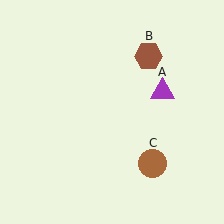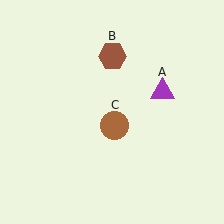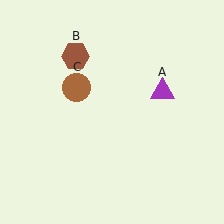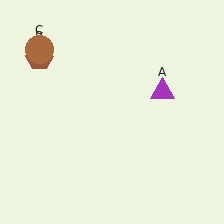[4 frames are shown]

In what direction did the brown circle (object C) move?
The brown circle (object C) moved up and to the left.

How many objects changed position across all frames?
2 objects changed position: brown hexagon (object B), brown circle (object C).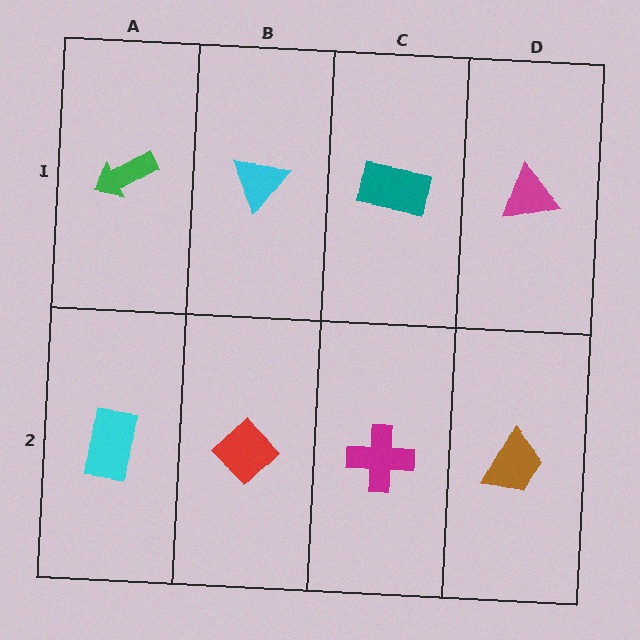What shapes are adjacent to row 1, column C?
A magenta cross (row 2, column C), a cyan triangle (row 1, column B), a magenta triangle (row 1, column D).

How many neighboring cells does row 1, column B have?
3.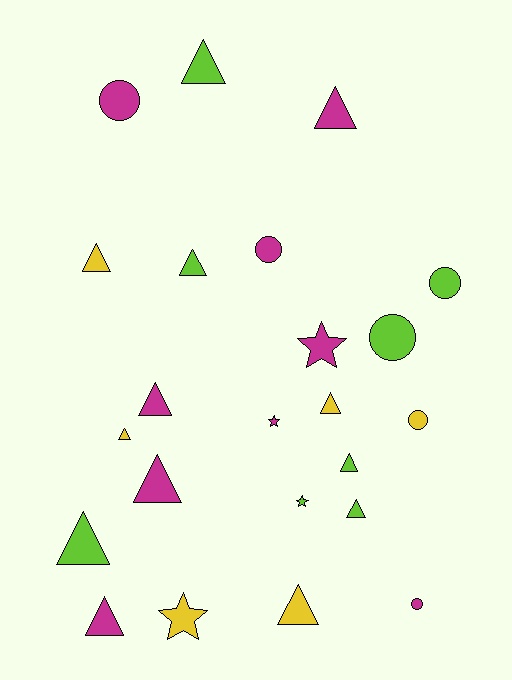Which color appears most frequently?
Magenta, with 9 objects.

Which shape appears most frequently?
Triangle, with 13 objects.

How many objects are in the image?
There are 23 objects.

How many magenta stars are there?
There are 2 magenta stars.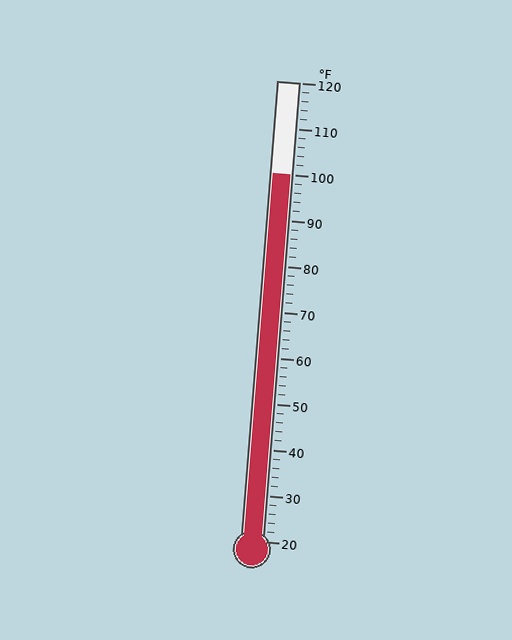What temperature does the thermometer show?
The thermometer shows approximately 100°F.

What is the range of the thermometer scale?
The thermometer scale ranges from 20°F to 120°F.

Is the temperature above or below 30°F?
The temperature is above 30°F.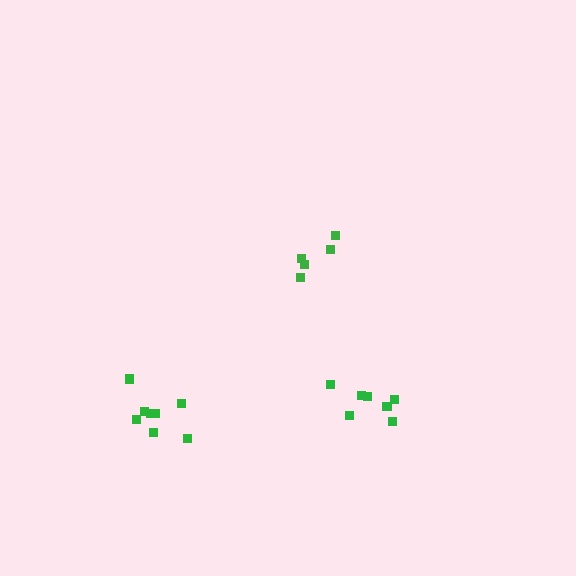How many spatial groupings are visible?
There are 3 spatial groupings.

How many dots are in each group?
Group 1: 8 dots, Group 2: 5 dots, Group 3: 7 dots (20 total).